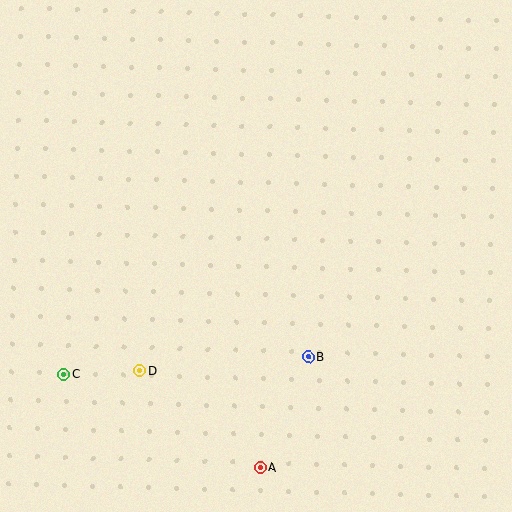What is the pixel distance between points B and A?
The distance between B and A is 120 pixels.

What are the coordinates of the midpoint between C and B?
The midpoint between C and B is at (186, 365).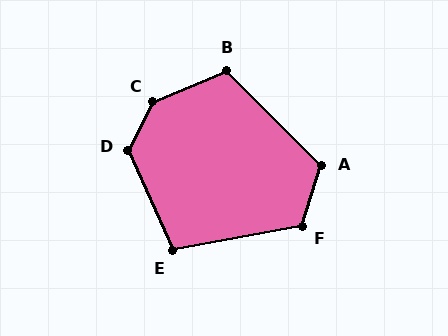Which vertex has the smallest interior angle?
E, at approximately 103 degrees.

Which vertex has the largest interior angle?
C, at approximately 139 degrees.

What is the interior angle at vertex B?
Approximately 112 degrees (obtuse).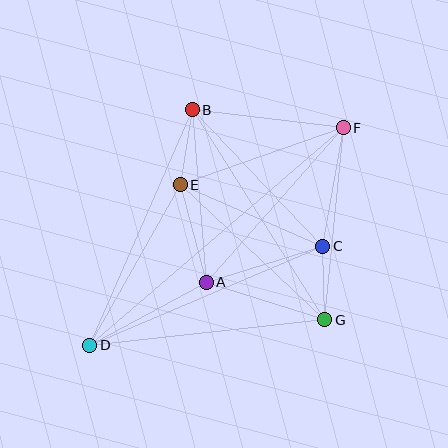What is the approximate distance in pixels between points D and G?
The distance between D and G is approximately 237 pixels.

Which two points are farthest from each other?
Points D and F are farthest from each other.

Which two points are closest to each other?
Points C and G are closest to each other.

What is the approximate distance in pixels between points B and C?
The distance between B and C is approximately 189 pixels.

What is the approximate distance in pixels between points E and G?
The distance between E and G is approximately 198 pixels.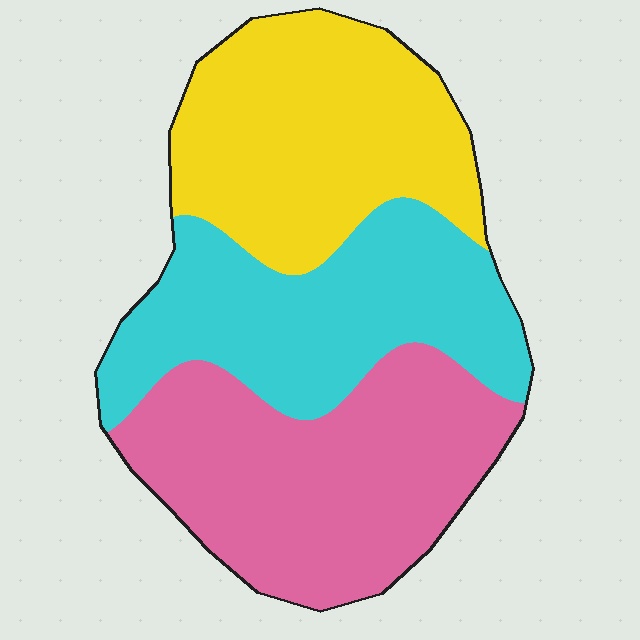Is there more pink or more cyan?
Pink.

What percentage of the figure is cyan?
Cyan takes up between a sixth and a third of the figure.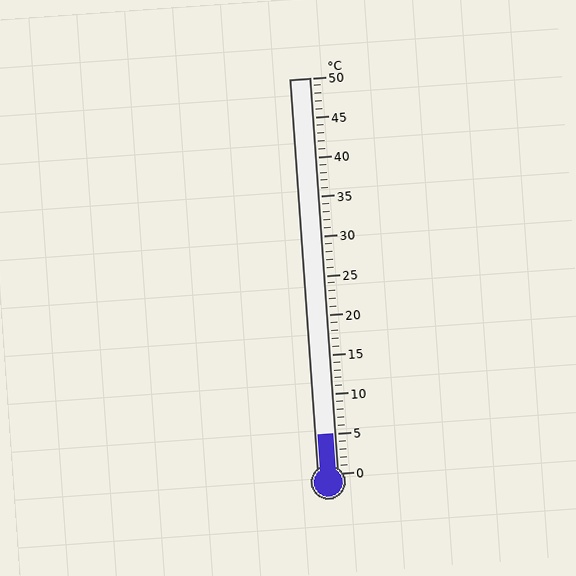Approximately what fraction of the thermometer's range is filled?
The thermometer is filled to approximately 10% of its range.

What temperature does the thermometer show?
The thermometer shows approximately 5°C.